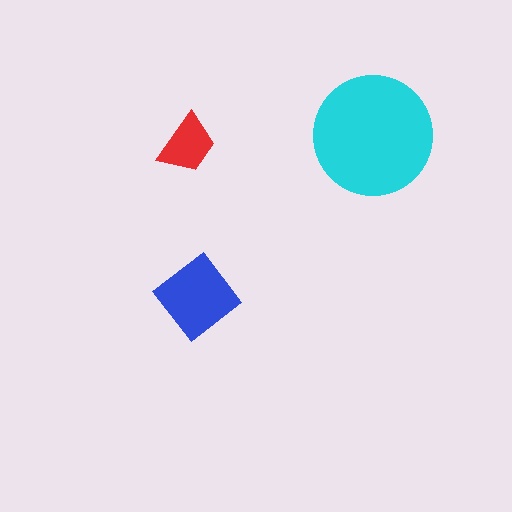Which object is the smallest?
The red trapezoid.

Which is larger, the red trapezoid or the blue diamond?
The blue diamond.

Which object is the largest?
The cyan circle.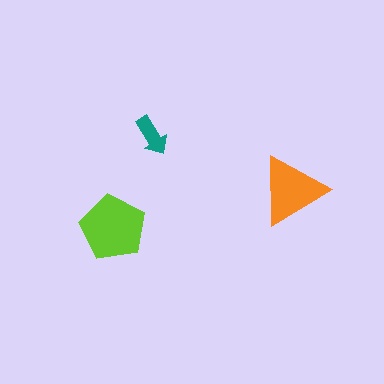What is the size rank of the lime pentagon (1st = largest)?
1st.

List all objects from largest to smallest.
The lime pentagon, the orange triangle, the teal arrow.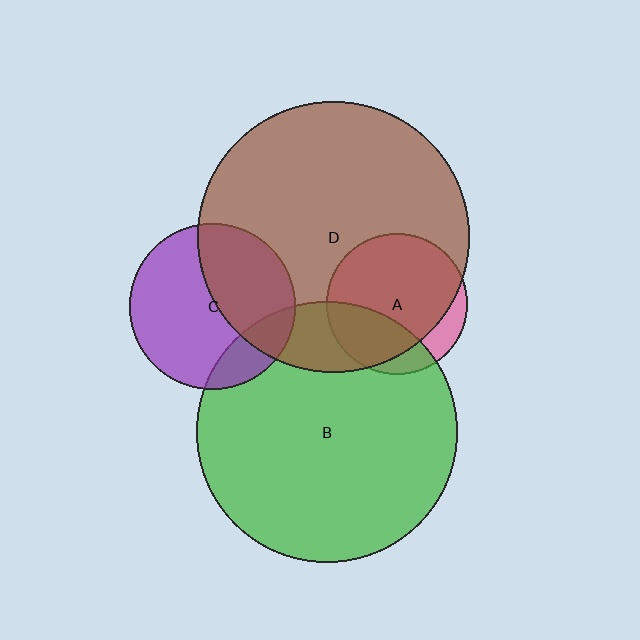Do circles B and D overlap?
Yes.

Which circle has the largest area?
Circle D (brown).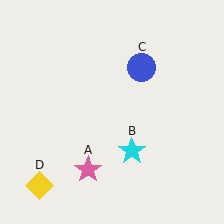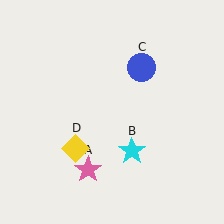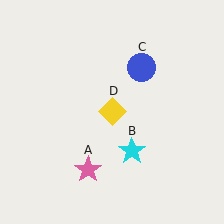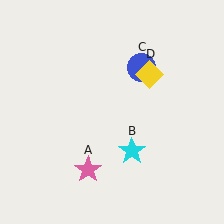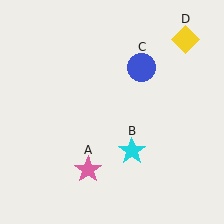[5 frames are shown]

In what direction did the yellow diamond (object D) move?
The yellow diamond (object D) moved up and to the right.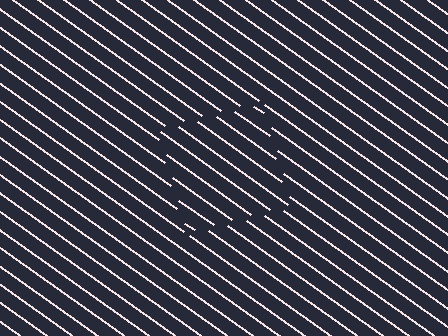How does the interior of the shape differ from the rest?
The interior of the shape contains the same grating, shifted by half a period — the contour is defined by the phase discontinuity where line-ends from the inner and outer gratings abut.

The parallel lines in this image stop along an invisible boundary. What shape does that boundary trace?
An illusory square. The interior of the shape contains the same grating, shifted by half a period — the contour is defined by the phase discontinuity where line-ends from the inner and outer gratings abut.